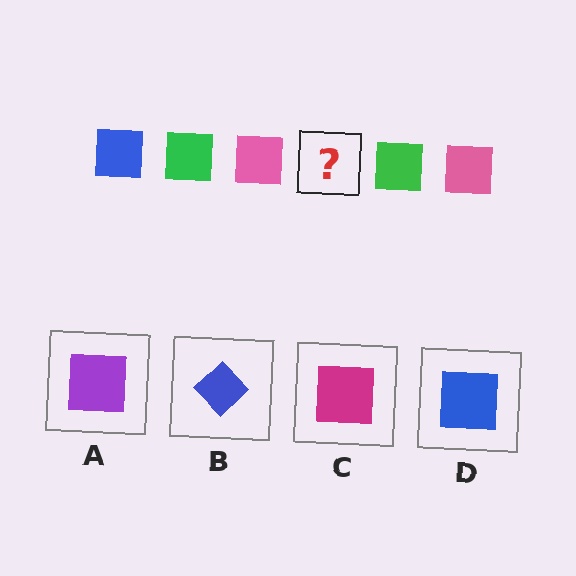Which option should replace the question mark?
Option D.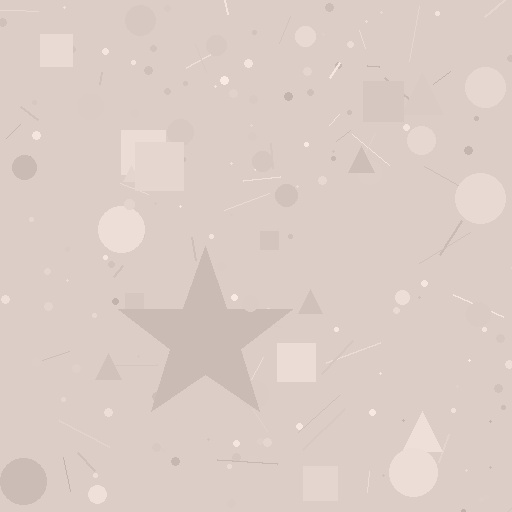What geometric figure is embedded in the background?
A star is embedded in the background.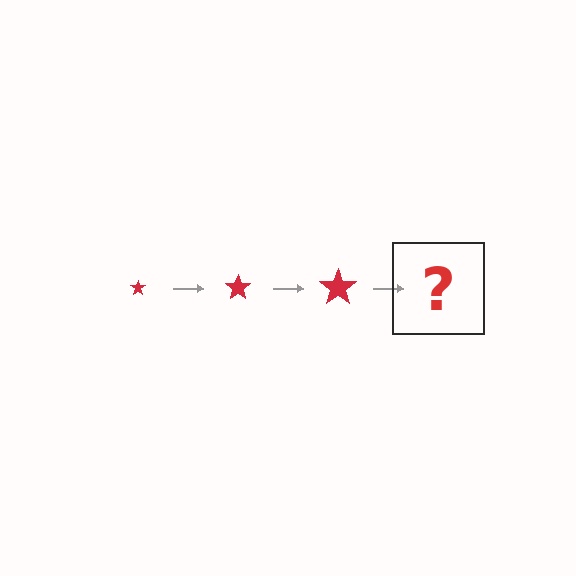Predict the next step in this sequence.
The next step is a red star, larger than the previous one.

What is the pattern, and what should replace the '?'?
The pattern is that the star gets progressively larger each step. The '?' should be a red star, larger than the previous one.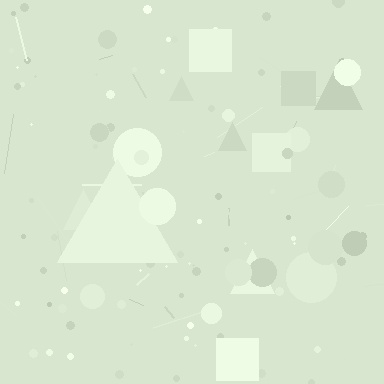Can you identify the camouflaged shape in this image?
The camouflaged shape is a triangle.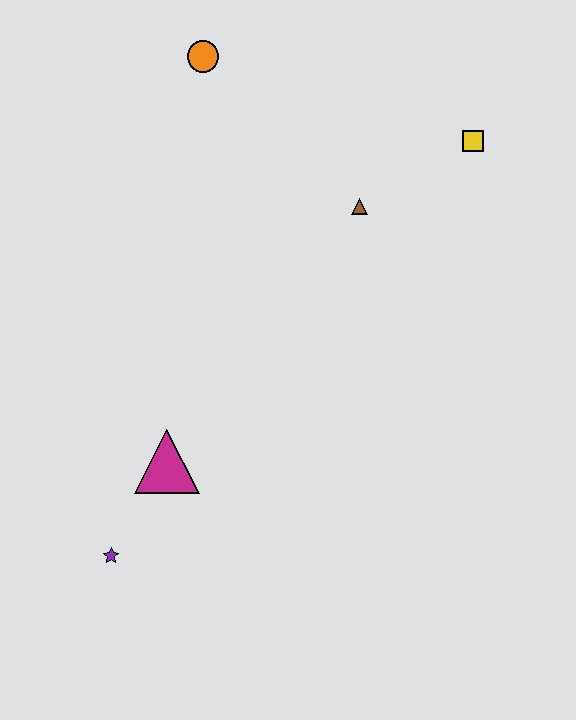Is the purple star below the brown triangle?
Yes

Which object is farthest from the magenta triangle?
The yellow square is farthest from the magenta triangle.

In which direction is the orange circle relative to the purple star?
The orange circle is above the purple star.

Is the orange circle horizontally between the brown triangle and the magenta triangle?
Yes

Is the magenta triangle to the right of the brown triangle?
No